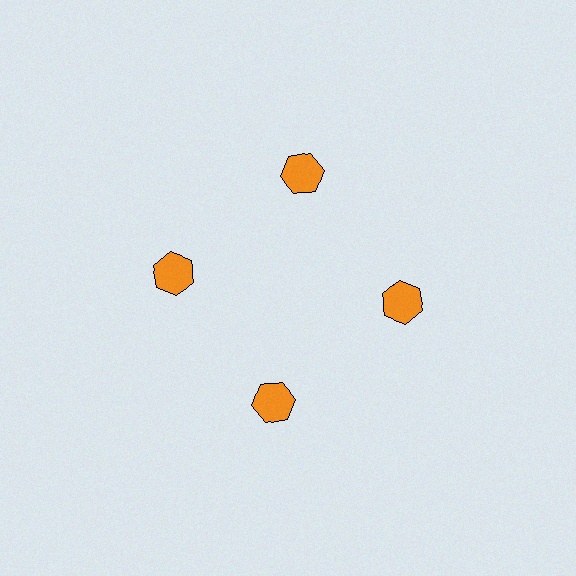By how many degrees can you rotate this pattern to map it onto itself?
The pattern maps onto itself every 90 degrees of rotation.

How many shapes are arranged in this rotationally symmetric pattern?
There are 4 shapes, arranged in 4 groups of 1.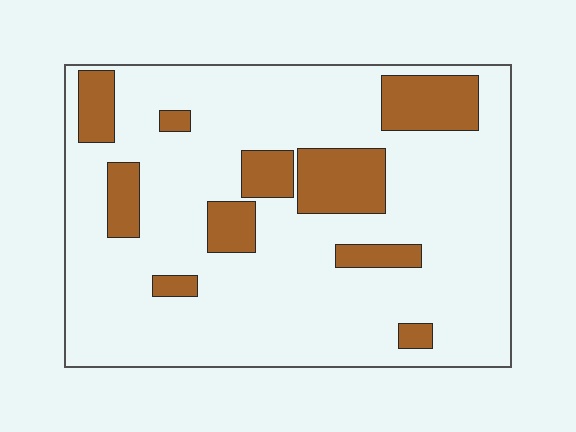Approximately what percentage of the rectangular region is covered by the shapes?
Approximately 20%.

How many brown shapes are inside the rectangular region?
10.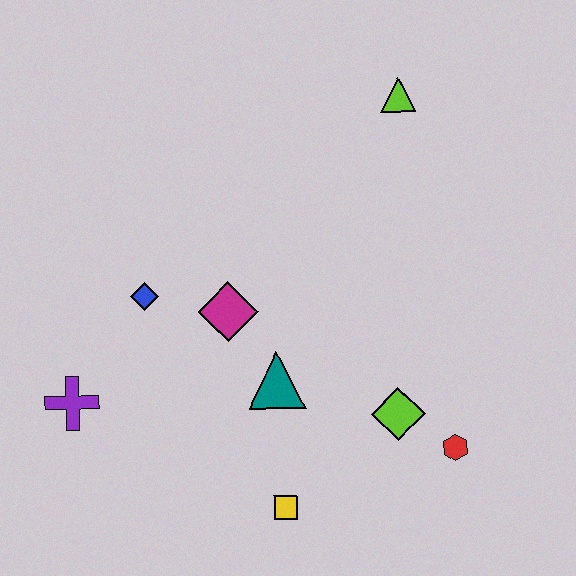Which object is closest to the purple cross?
The blue diamond is closest to the purple cross.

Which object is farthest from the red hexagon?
The purple cross is farthest from the red hexagon.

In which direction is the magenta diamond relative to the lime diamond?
The magenta diamond is to the left of the lime diamond.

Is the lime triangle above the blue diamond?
Yes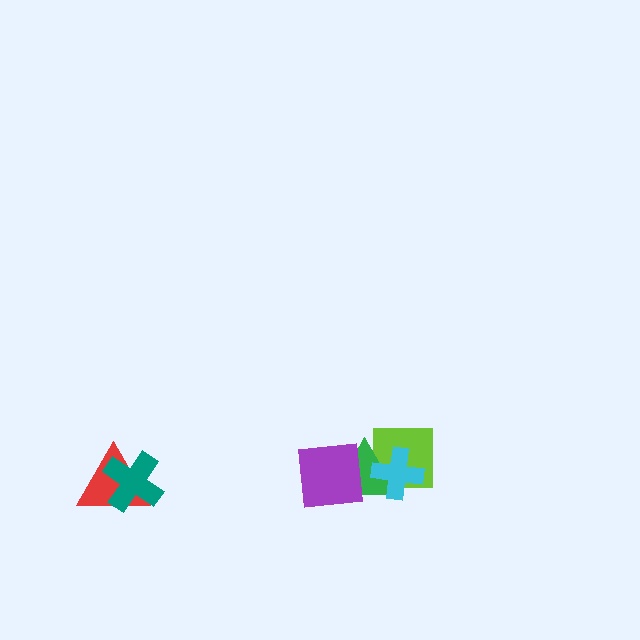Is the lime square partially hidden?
Yes, it is partially covered by another shape.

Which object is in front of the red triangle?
The teal cross is in front of the red triangle.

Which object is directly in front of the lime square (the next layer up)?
The green triangle is directly in front of the lime square.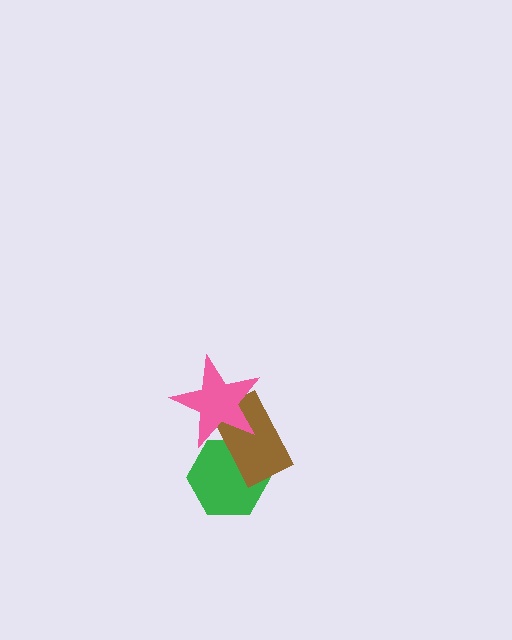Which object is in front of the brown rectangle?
The pink star is in front of the brown rectangle.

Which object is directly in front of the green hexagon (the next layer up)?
The brown rectangle is directly in front of the green hexagon.